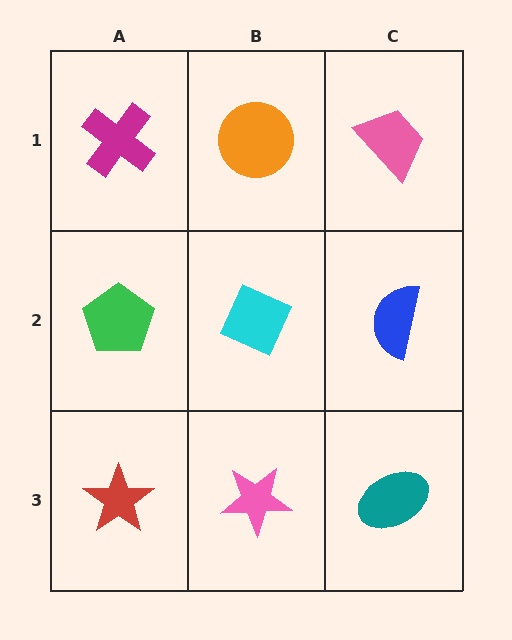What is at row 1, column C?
A pink trapezoid.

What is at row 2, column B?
A cyan diamond.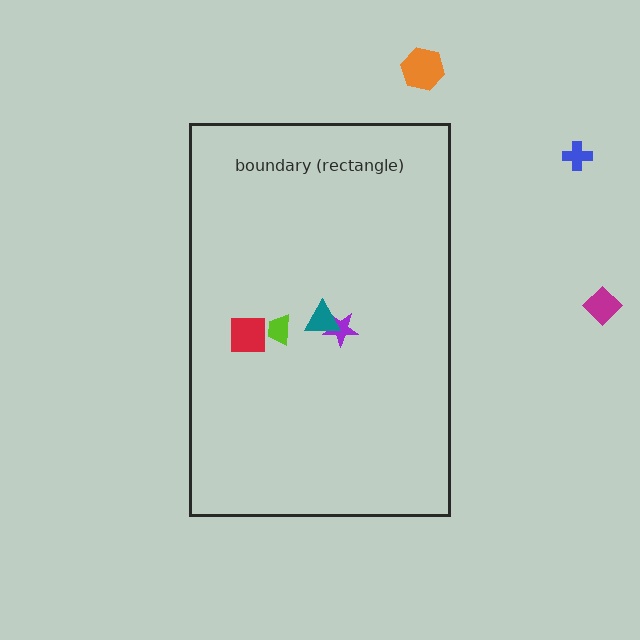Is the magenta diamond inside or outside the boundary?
Outside.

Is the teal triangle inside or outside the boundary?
Inside.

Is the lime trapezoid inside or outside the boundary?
Inside.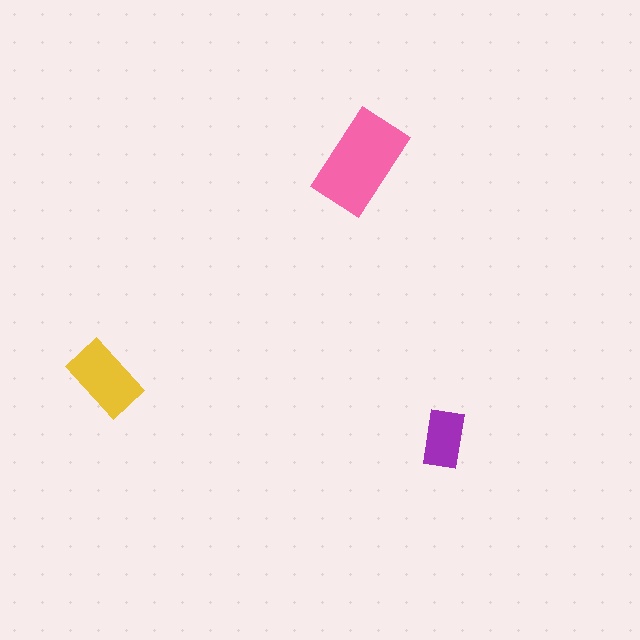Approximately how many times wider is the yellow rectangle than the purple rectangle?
About 1.5 times wider.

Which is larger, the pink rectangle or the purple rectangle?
The pink one.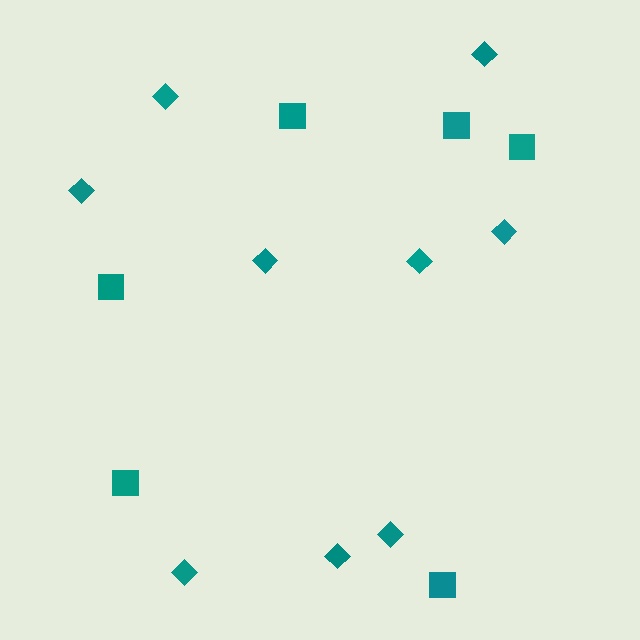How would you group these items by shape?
There are 2 groups: one group of squares (6) and one group of diamonds (9).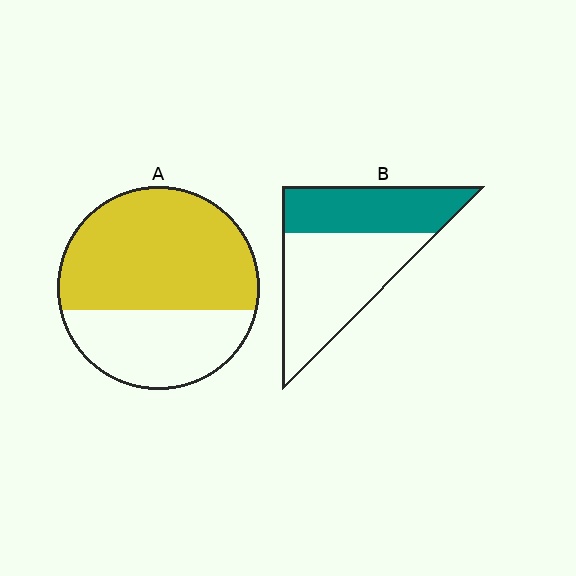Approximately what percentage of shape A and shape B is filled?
A is approximately 65% and B is approximately 40%.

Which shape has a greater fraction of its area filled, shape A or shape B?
Shape A.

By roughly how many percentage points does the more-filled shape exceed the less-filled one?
By roughly 25 percentage points (A over B).